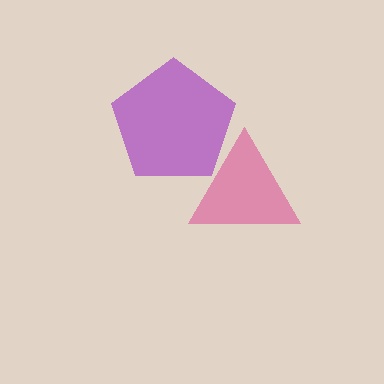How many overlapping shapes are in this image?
There are 2 overlapping shapes in the image.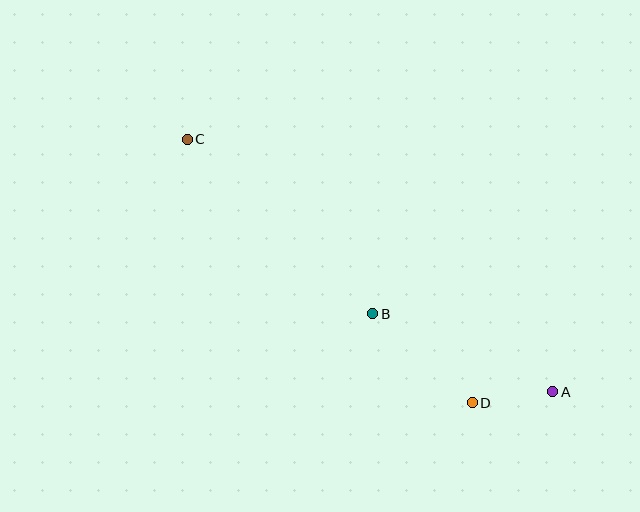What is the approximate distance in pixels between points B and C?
The distance between B and C is approximately 255 pixels.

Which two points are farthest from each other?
Points A and C are farthest from each other.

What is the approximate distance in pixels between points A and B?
The distance between A and B is approximately 196 pixels.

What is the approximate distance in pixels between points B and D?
The distance between B and D is approximately 133 pixels.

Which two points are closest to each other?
Points A and D are closest to each other.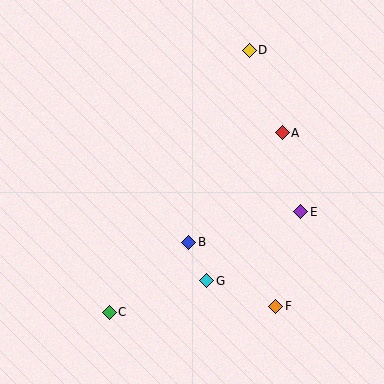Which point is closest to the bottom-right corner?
Point F is closest to the bottom-right corner.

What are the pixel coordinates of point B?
Point B is at (189, 242).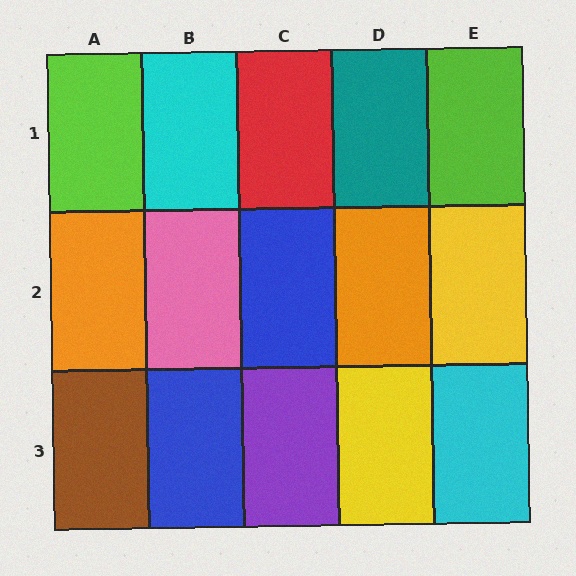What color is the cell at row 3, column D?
Yellow.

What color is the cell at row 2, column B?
Pink.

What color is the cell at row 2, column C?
Blue.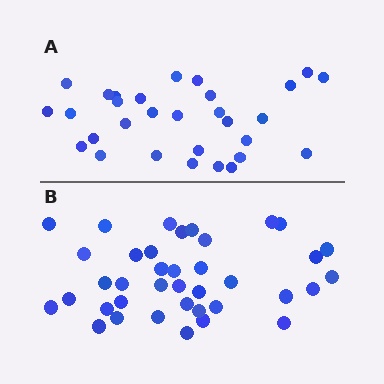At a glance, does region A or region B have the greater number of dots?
Region B (the bottom region) has more dots.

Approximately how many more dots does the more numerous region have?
Region B has roughly 8 or so more dots than region A.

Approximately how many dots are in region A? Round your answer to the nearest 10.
About 30 dots.